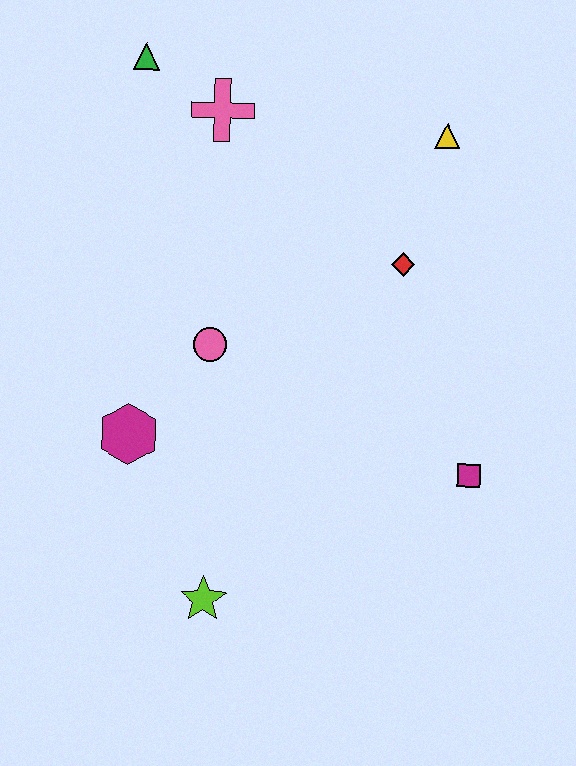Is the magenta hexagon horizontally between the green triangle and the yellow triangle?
No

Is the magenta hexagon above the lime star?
Yes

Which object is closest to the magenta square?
The red diamond is closest to the magenta square.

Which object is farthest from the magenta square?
The green triangle is farthest from the magenta square.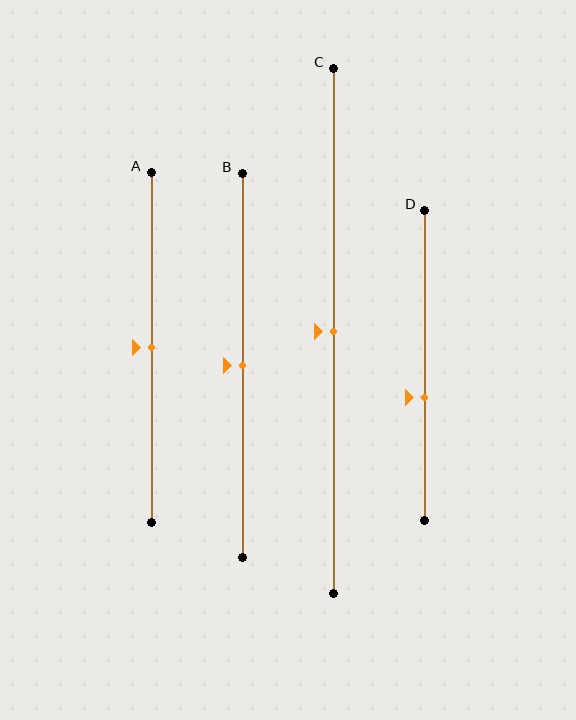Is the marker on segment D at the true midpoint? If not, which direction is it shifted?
No, the marker on segment D is shifted downward by about 10% of the segment length.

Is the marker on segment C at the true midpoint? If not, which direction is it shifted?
Yes, the marker on segment C is at the true midpoint.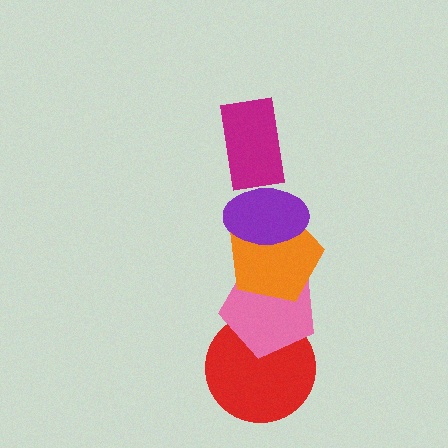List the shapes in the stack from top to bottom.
From top to bottom: the magenta rectangle, the purple ellipse, the orange pentagon, the pink pentagon, the red circle.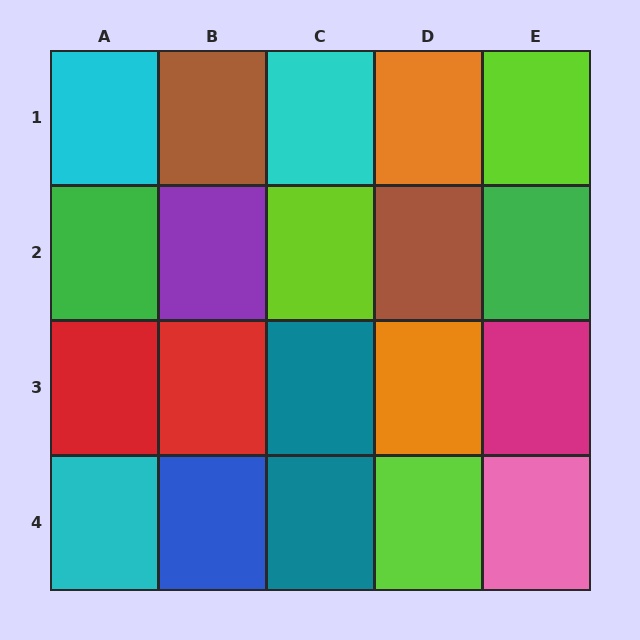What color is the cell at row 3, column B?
Red.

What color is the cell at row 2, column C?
Lime.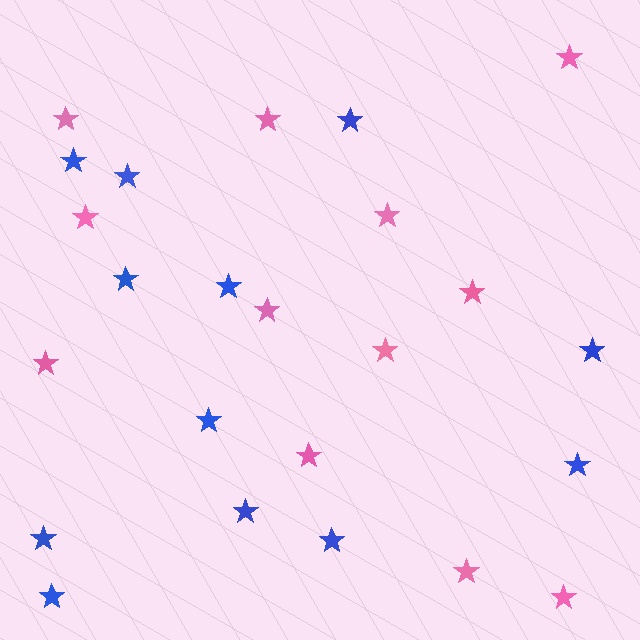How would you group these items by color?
There are 2 groups: one group of blue stars (12) and one group of pink stars (12).